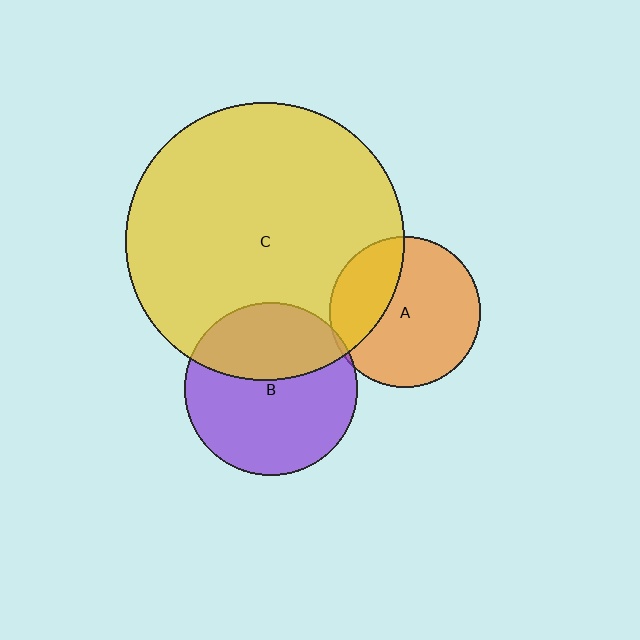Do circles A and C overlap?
Yes.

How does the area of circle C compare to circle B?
Approximately 2.6 times.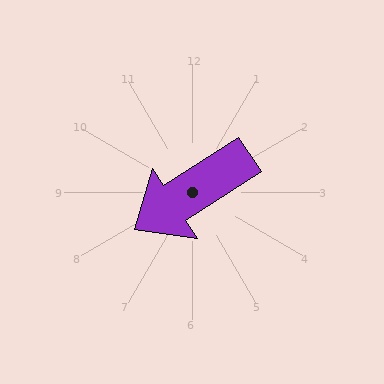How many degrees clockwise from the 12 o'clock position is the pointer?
Approximately 237 degrees.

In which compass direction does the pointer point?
Southwest.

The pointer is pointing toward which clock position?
Roughly 8 o'clock.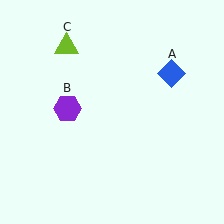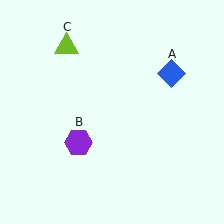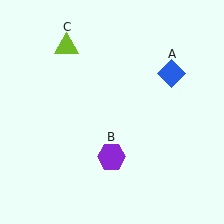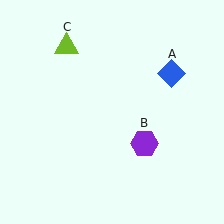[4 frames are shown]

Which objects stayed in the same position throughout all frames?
Blue diamond (object A) and lime triangle (object C) remained stationary.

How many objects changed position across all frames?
1 object changed position: purple hexagon (object B).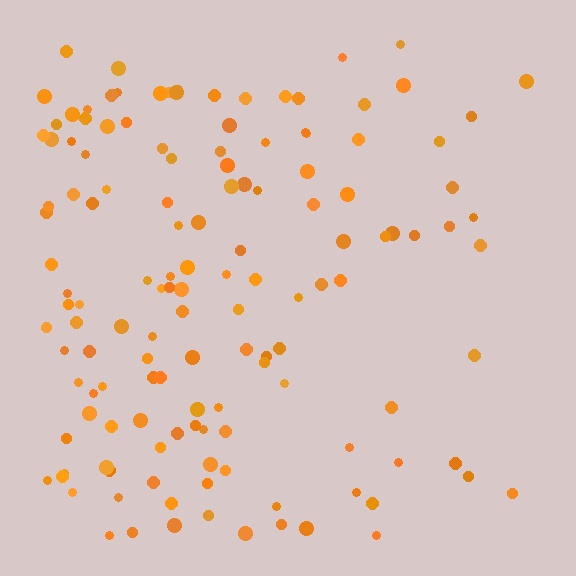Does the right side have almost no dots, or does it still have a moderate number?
Still a moderate number, just noticeably fewer than the left.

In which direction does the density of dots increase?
From right to left, with the left side densest.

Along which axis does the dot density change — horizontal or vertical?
Horizontal.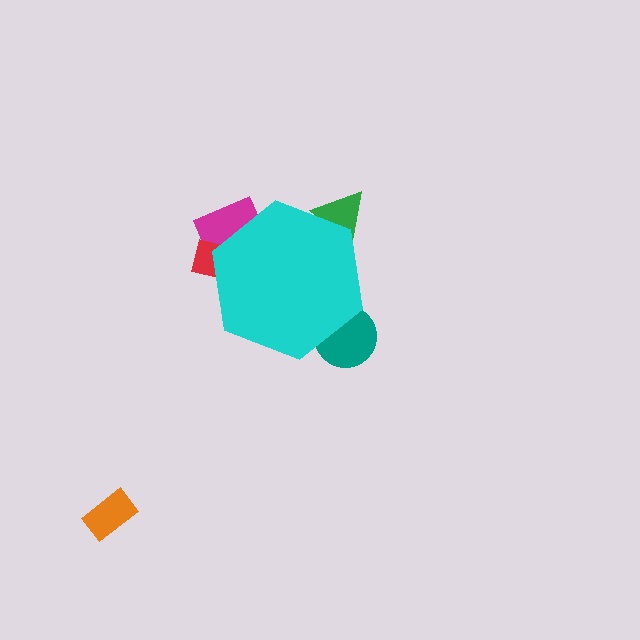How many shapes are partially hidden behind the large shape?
4 shapes are partially hidden.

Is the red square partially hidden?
Yes, the red square is partially hidden behind the cyan hexagon.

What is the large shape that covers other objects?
A cyan hexagon.